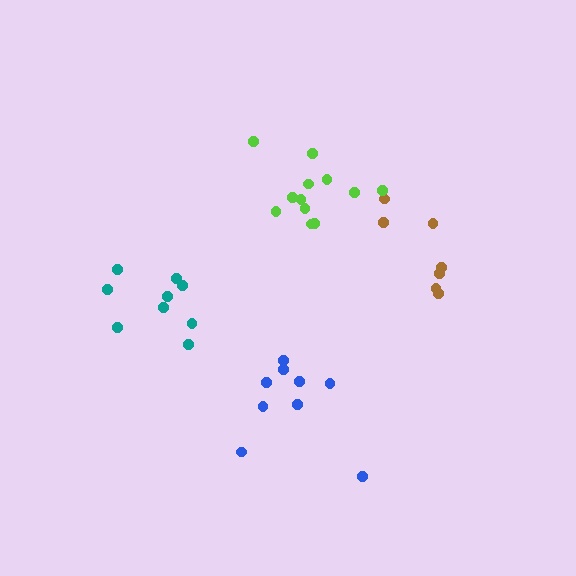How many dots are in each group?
Group 1: 9 dots, Group 2: 7 dots, Group 3: 9 dots, Group 4: 12 dots (37 total).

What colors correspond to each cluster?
The clusters are colored: teal, brown, blue, lime.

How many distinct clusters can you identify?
There are 4 distinct clusters.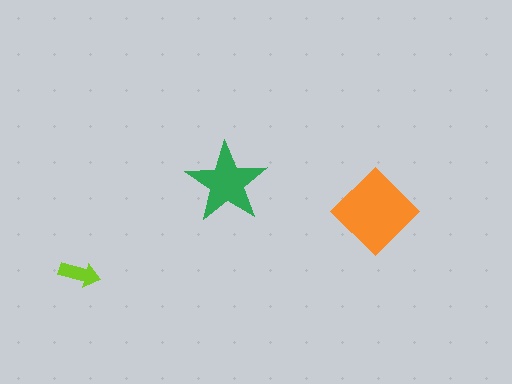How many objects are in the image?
There are 3 objects in the image.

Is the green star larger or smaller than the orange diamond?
Smaller.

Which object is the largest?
The orange diamond.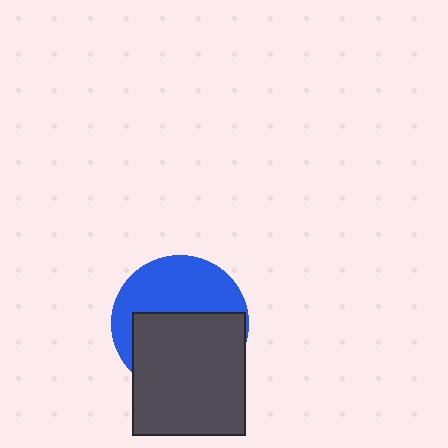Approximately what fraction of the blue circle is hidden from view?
Roughly 54% of the blue circle is hidden behind the dark gray rectangle.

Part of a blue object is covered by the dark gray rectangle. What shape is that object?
It is a circle.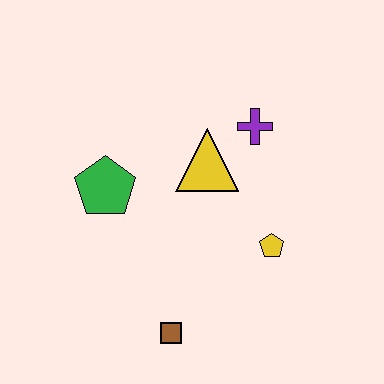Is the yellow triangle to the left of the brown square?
No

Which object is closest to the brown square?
The yellow pentagon is closest to the brown square.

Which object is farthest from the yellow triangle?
The brown square is farthest from the yellow triangle.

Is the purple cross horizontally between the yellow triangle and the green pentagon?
No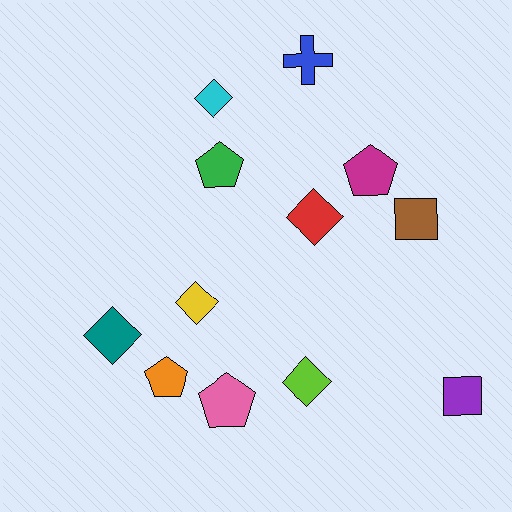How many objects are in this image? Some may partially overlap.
There are 12 objects.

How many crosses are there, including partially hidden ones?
There is 1 cross.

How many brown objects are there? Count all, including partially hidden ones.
There is 1 brown object.